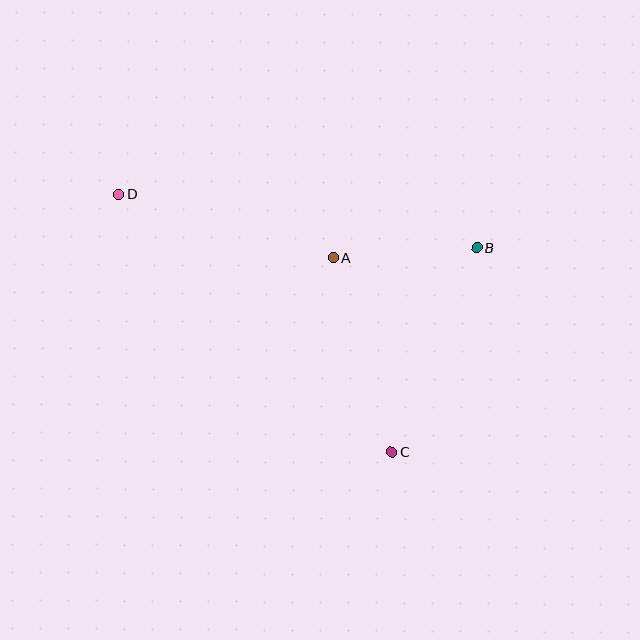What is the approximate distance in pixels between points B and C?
The distance between B and C is approximately 221 pixels.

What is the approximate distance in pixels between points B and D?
The distance between B and D is approximately 362 pixels.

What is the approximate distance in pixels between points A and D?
The distance between A and D is approximately 224 pixels.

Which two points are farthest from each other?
Points C and D are farthest from each other.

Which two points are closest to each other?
Points A and B are closest to each other.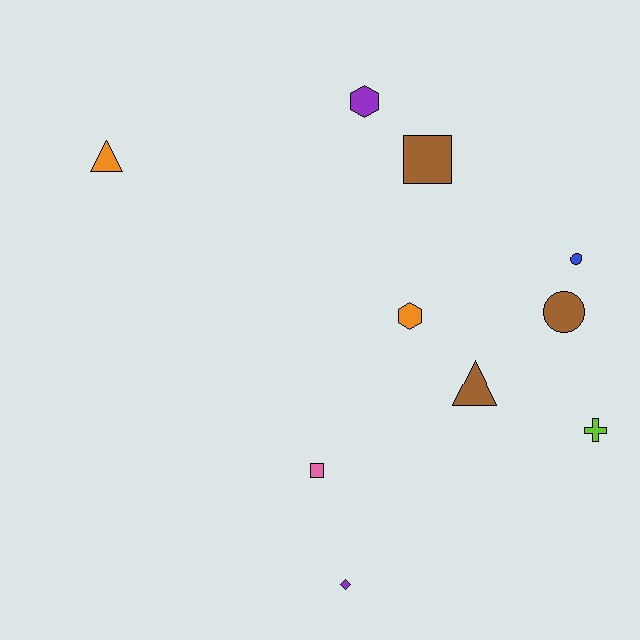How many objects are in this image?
There are 10 objects.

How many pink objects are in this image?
There is 1 pink object.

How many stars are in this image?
There are no stars.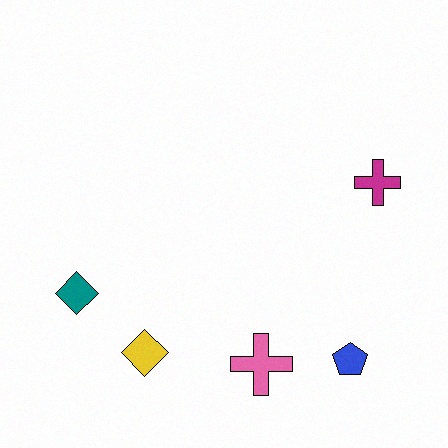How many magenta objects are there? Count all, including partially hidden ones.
There is 1 magenta object.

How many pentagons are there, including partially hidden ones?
There is 1 pentagon.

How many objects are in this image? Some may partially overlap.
There are 5 objects.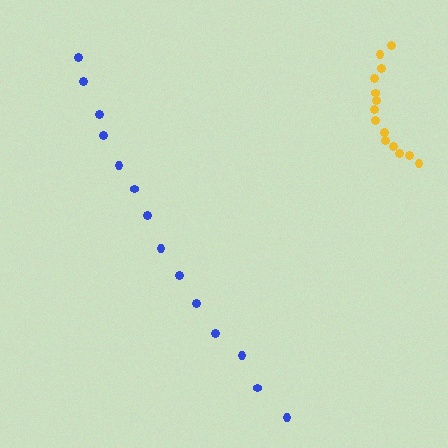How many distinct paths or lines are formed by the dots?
There are 2 distinct paths.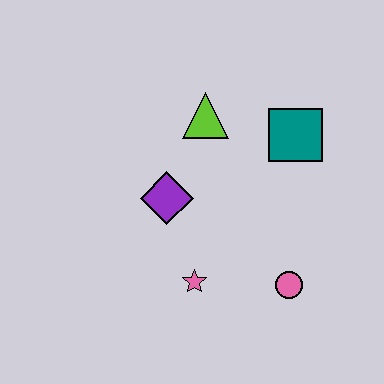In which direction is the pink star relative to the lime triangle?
The pink star is below the lime triangle.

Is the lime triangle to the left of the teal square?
Yes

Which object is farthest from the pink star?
The teal square is farthest from the pink star.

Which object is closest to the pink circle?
The pink star is closest to the pink circle.